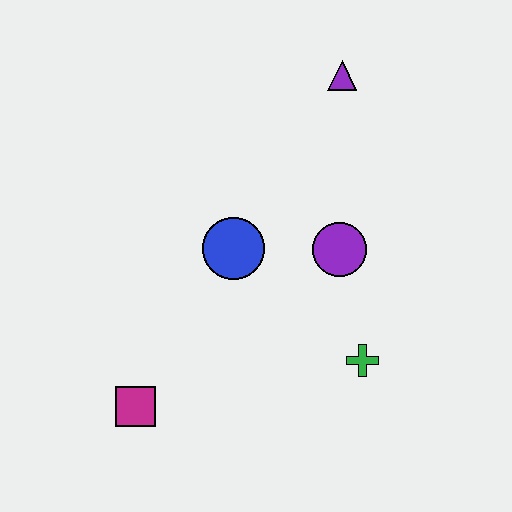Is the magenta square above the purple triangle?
No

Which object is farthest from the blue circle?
The purple triangle is farthest from the blue circle.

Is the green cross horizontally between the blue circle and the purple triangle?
No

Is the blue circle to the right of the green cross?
No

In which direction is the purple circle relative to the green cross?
The purple circle is above the green cross.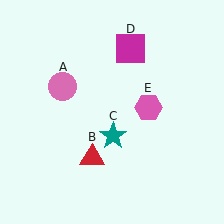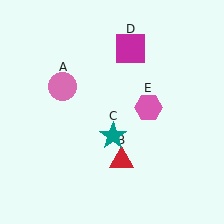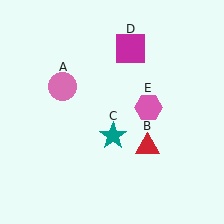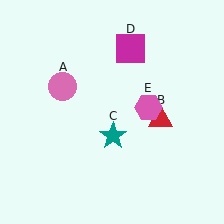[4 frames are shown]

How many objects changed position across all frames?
1 object changed position: red triangle (object B).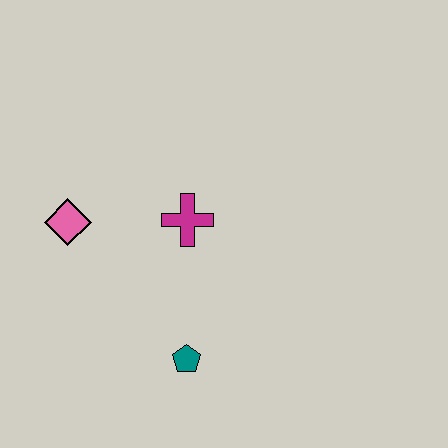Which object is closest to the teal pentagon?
The magenta cross is closest to the teal pentagon.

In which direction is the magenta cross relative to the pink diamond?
The magenta cross is to the right of the pink diamond.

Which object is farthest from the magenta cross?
The teal pentagon is farthest from the magenta cross.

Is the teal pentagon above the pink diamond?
No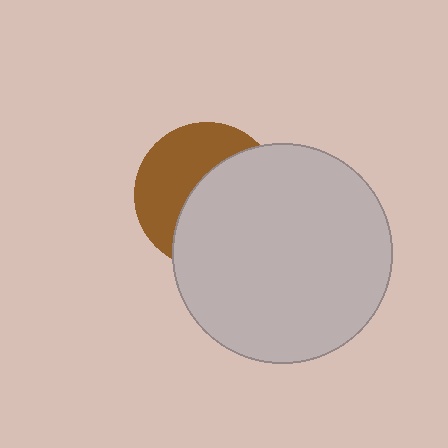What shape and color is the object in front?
The object in front is a light gray circle.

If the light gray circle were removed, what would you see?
You would see the complete brown circle.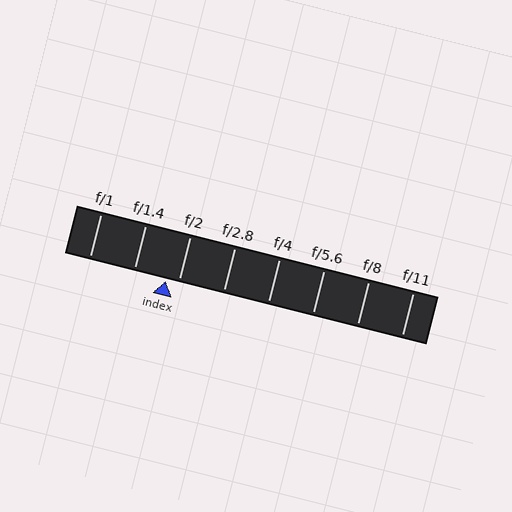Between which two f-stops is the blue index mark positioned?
The index mark is between f/1.4 and f/2.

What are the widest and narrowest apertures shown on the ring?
The widest aperture shown is f/1 and the narrowest is f/11.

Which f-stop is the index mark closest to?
The index mark is closest to f/2.